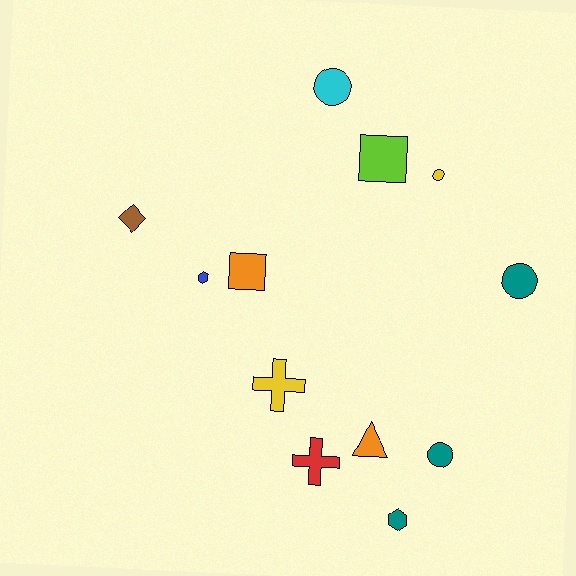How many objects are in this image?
There are 12 objects.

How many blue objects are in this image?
There is 1 blue object.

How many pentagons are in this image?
There are no pentagons.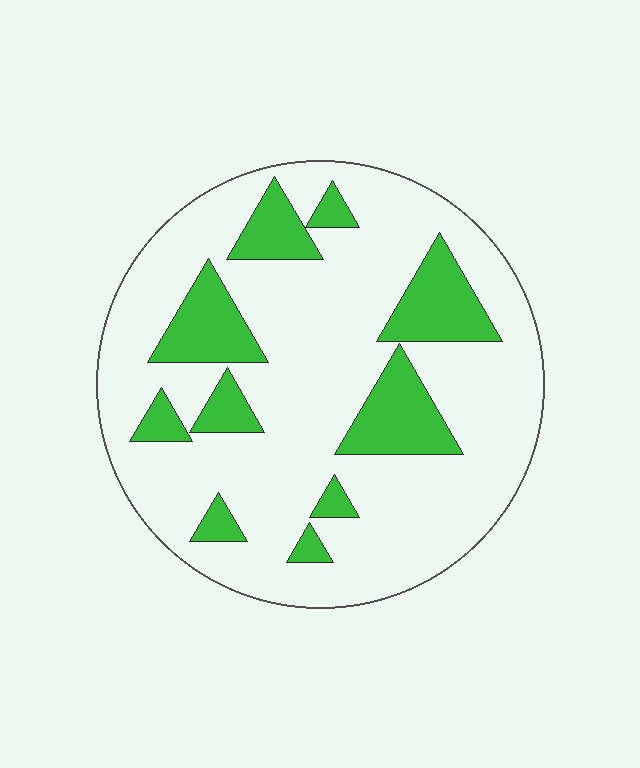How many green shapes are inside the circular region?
10.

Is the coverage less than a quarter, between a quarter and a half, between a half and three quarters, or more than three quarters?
Less than a quarter.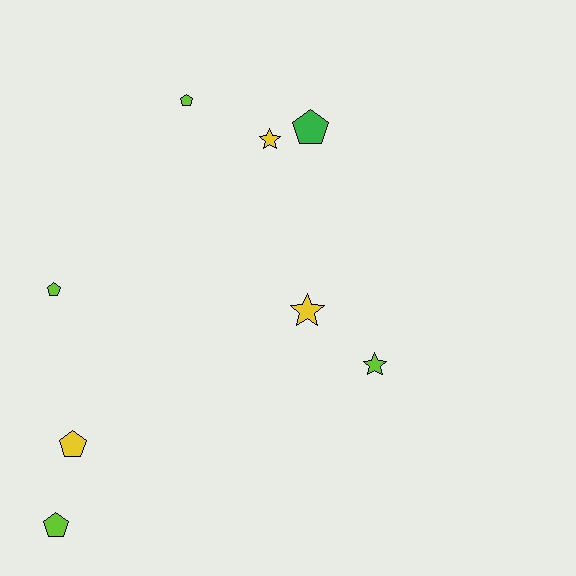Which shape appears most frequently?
Pentagon, with 5 objects.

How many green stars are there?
There are no green stars.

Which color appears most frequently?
Lime, with 4 objects.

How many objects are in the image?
There are 8 objects.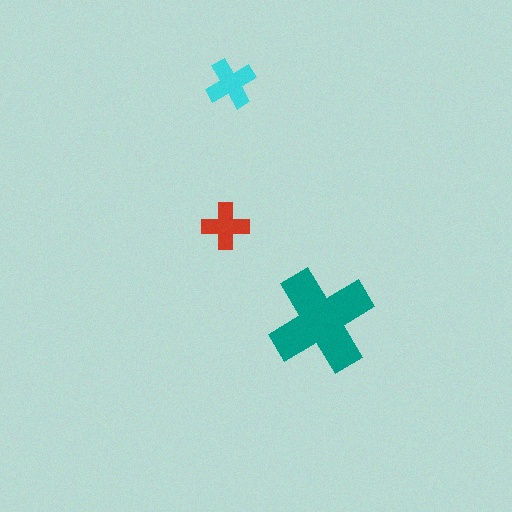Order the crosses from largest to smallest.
the teal one, the cyan one, the red one.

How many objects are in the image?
There are 3 objects in the image.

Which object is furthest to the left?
The red cross is leftmost.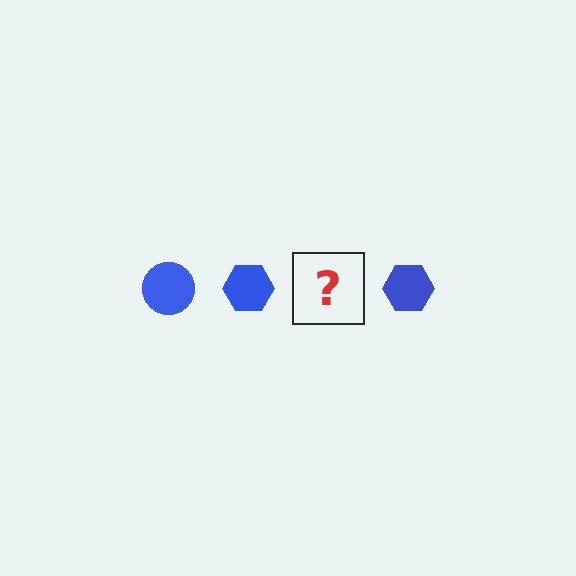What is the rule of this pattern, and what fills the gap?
The rule is that the pattern cycles through circle, hexagon shapes in blue. The gap should be filled with a blue circle.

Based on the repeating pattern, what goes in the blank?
The blank should be a blue circle.